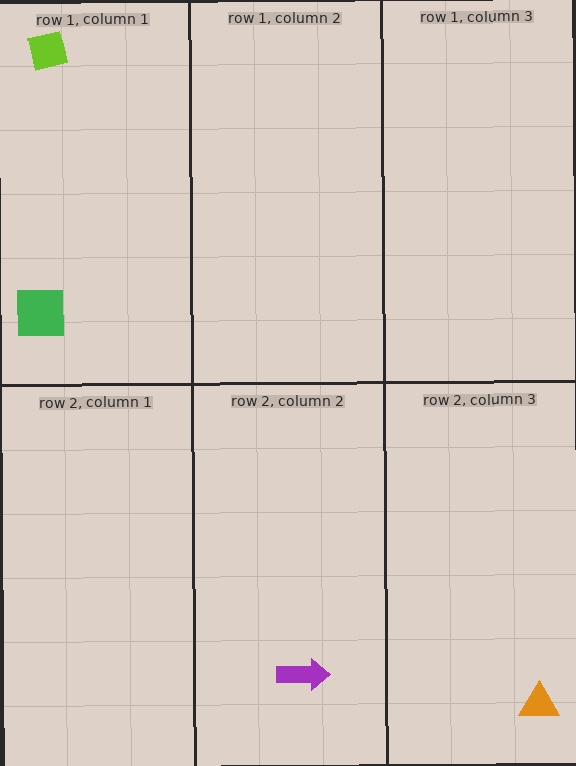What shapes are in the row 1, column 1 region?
The green square, the lime square.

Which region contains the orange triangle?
The row 2, column 3 region.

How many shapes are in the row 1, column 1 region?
2.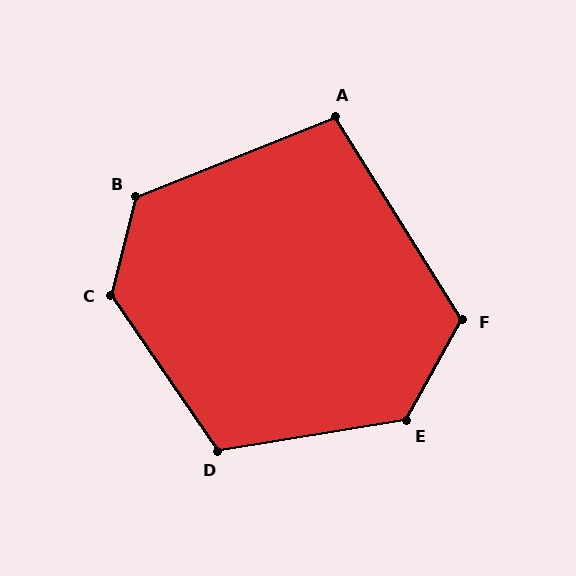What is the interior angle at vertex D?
Approximately 115 degrees (obtuse).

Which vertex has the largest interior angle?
C, at approximately 131 degrees.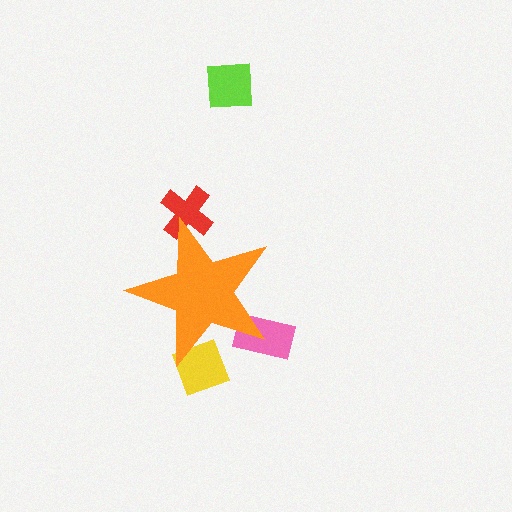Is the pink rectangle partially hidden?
Yes, the pink rectangle is partially hidden behind the orange star.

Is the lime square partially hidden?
No, the lime square is fully visible.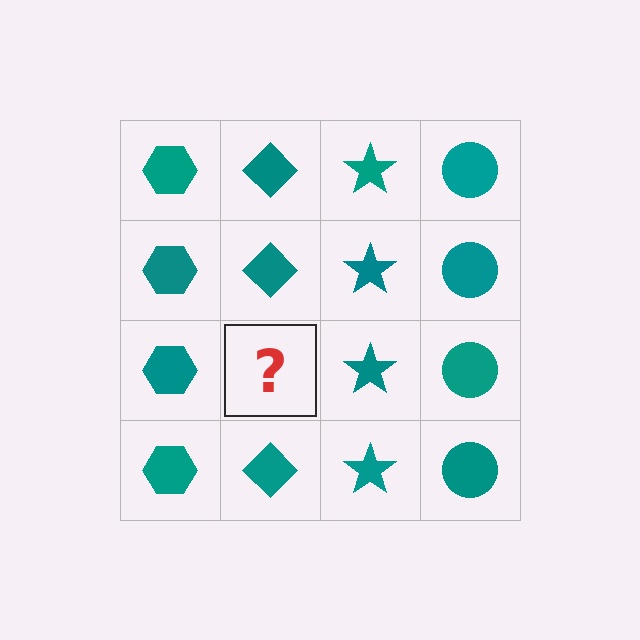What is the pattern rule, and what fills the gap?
The rule is that each column has a consistent shape. The gap should be filled with a teal diamond.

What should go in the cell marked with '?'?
The missing cell should contain a teal diamond.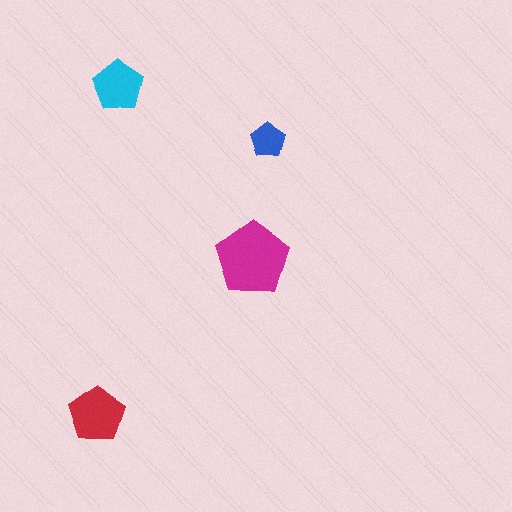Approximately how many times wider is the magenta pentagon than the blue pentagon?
About 2 times wider.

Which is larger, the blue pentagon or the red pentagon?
The red one.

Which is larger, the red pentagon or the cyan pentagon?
The red one.